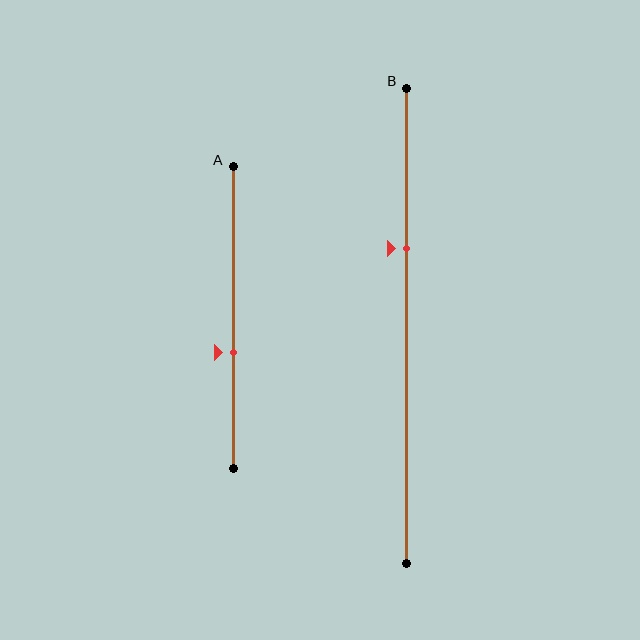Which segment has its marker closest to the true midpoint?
Segment A has its marker closest to the true midpoint.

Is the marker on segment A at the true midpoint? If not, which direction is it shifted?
No, the marker on segment A is shifted downward by about 11% of the segment length.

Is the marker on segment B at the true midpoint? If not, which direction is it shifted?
No, the marker on segment B is shifted upward by about 16% of the segment length.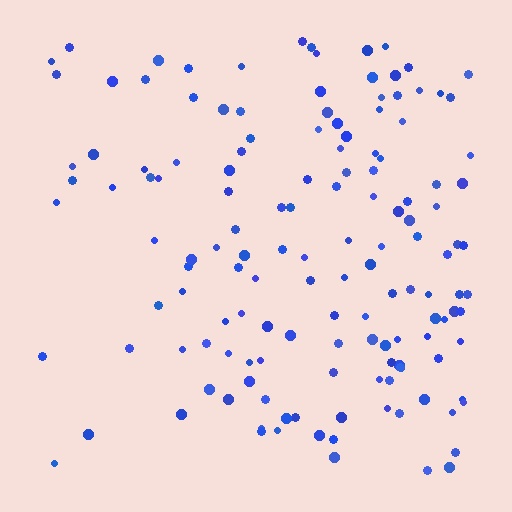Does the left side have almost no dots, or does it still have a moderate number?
Still a moderate number, just noticeably fewer than the right.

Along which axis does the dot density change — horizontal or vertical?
Horizontal.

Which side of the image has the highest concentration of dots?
The right.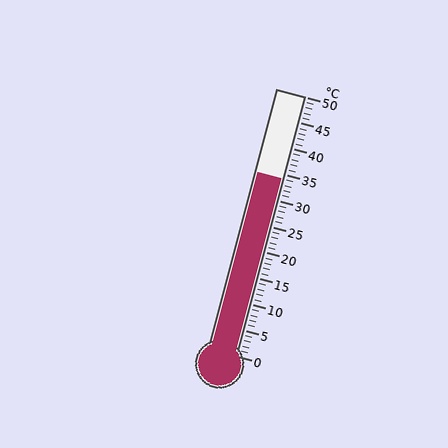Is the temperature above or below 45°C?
The temperature is below 45°C.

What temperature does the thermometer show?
The thermometer shows approximately 34°C.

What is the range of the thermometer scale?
The thermometer scale ranges from 0°C to 50°C.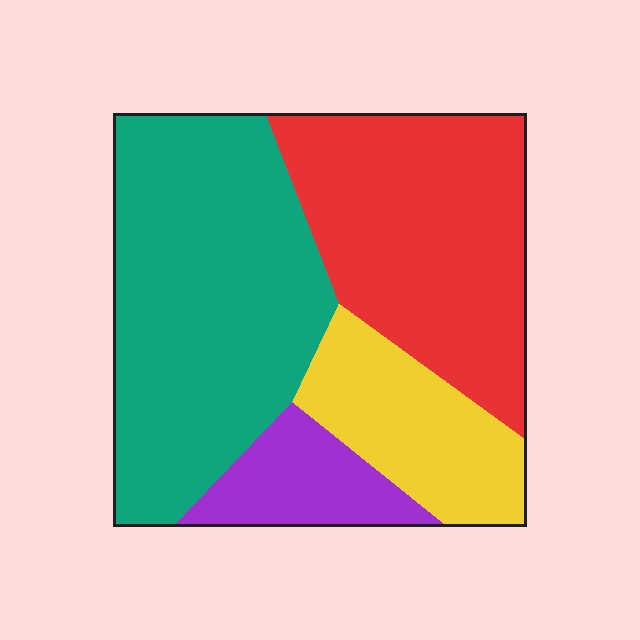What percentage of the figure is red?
Red covers around 35% of the figure.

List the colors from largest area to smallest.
From largest to smallest: teal, red, yellow, purple.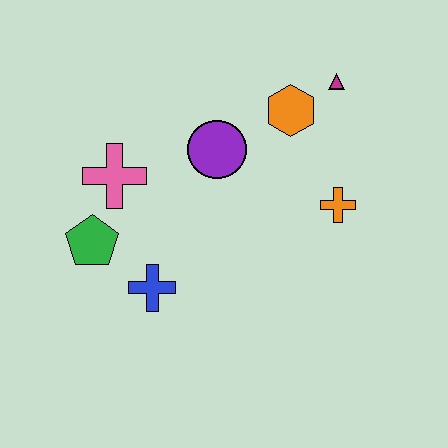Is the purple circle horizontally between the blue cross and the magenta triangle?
Yes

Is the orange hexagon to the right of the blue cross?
Yes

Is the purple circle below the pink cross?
No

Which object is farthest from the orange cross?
The green pentagon is farthest from the orange cross.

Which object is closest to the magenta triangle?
The orange hexagon is closest to the magenta triangle.